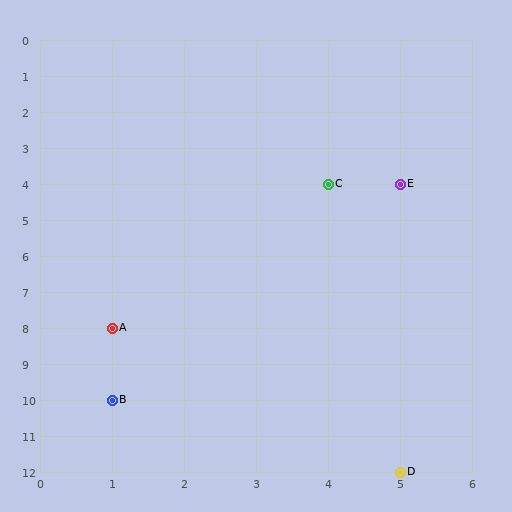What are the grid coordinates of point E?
Point E is at grid coordinates (5, 4).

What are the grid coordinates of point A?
Point A is at grid coordinates (1, 8).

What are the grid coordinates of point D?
Point D is at grid coordinates (5, 12).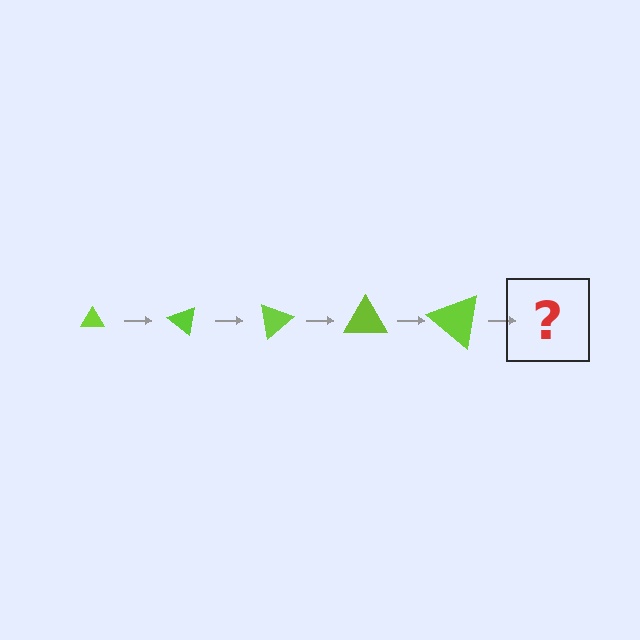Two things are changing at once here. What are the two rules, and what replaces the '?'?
The two rules are that the triangle grows larger each step and it rotates 40 degrees each step. The '?' should be a triangle, larger than the previous one and rotated 200 degrees from the start.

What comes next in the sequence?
The next element should be a triangle, larger than the previous one and rotated 200 degrees from the start.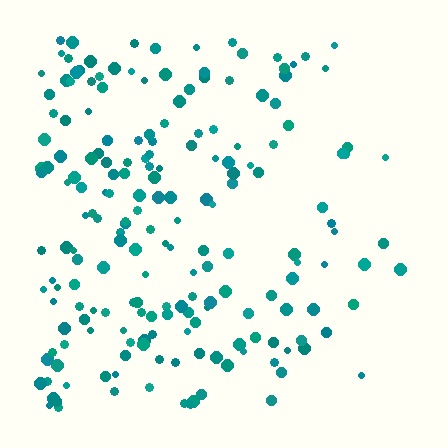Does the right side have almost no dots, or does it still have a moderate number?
Still a moderate number, just noticeably fewer than the left.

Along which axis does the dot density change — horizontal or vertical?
Horizontal.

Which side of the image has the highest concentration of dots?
The left.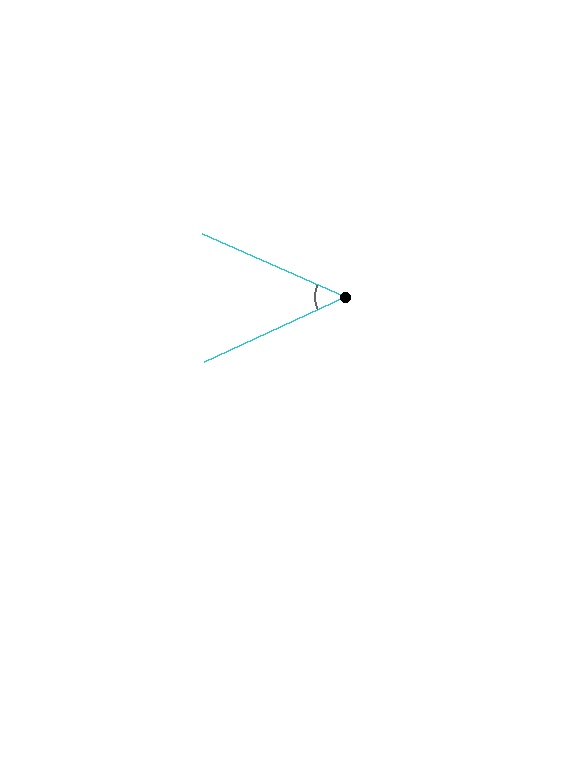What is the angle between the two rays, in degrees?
Approximately 49 degrees.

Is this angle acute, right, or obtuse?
It is acute.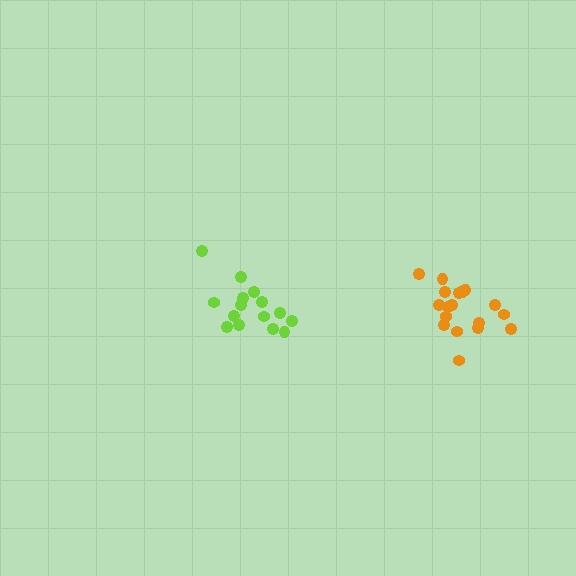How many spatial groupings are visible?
There are 2 spatial groupings.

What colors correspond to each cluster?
The clusters are colored: orange, lime.